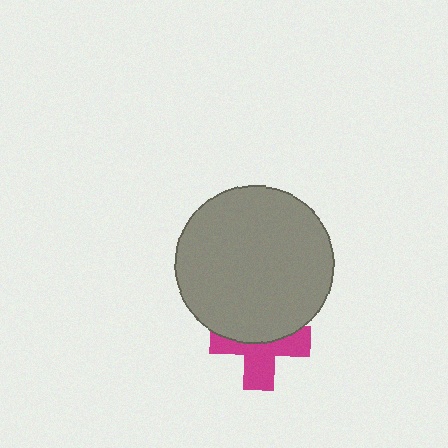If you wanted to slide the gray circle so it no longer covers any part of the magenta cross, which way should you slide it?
Slide it up — that is the most direct way to separate the two shapes.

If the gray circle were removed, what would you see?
You would see the complete magenta cross.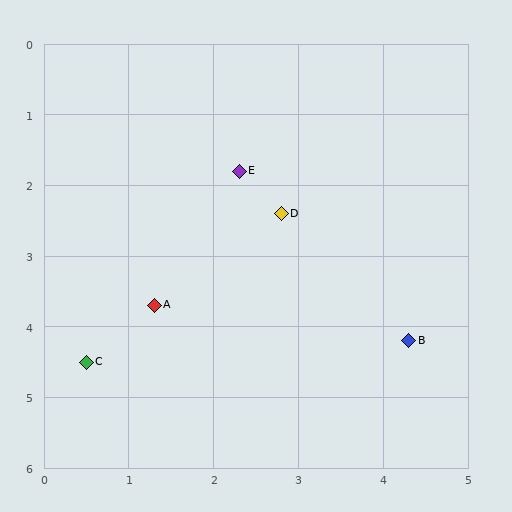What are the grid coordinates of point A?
Point A is at approximately (1.3, 3.7).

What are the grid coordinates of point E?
Point E is at approximately (2.3, 1.8).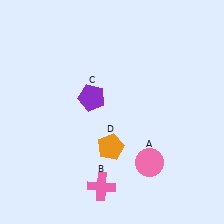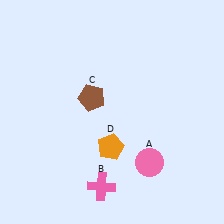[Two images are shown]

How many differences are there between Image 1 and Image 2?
There is 1 difference between the two images.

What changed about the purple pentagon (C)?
In Image 1, C is purple. In Image 2, it changed to brown.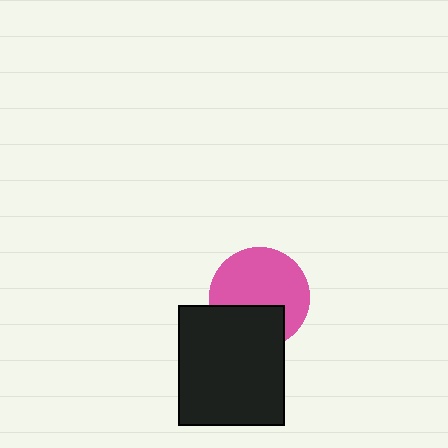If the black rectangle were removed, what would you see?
You would see the complete pink circle.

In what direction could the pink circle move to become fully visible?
The pink circle could move up. That would shift it out from behind the black rectangle entirely.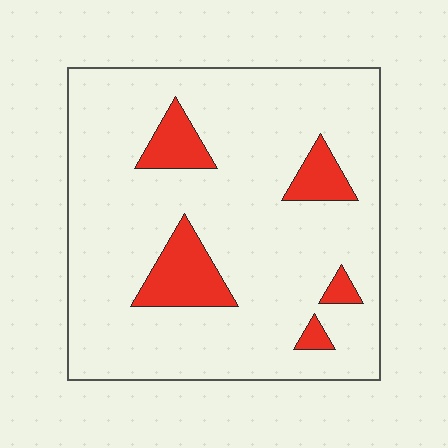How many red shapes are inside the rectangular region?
5.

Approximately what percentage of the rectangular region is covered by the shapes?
Approximately 15%.